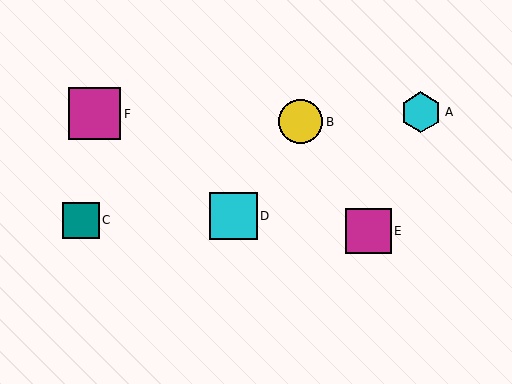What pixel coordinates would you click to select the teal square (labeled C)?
Click at (81, 220) to select the teal square C.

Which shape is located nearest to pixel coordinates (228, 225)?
The cyan square (labeled D) at (233, 216) is nearest to that location.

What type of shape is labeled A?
Shape A is a cyan hexagon.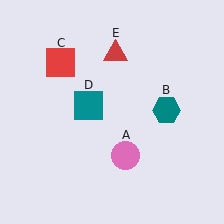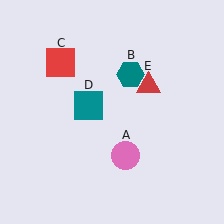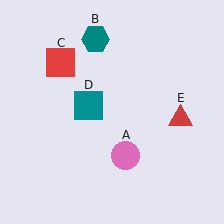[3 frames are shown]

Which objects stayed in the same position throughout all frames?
Pink circle (object A) and red square (object C) and teal square (object D) remained stationary.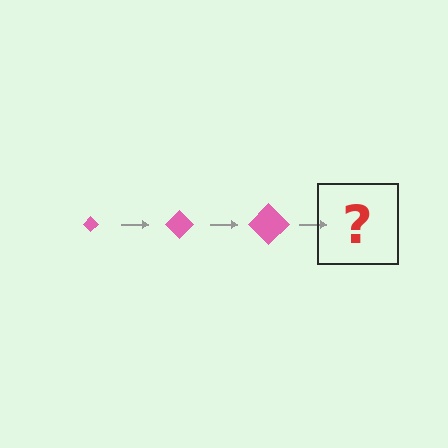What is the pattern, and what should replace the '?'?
The pattern is that the diamond gets progressively larger each step. The '?' should be a pink diamond, larger than the previous one.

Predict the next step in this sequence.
The next step is a pink diamond, larger than the previous one.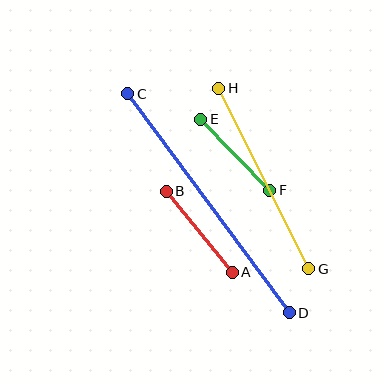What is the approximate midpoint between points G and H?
The midpoint is at approximately (264, 178) pixels.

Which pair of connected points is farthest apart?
Points C and D are farthest apart.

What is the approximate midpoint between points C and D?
The midpoint is at approximately (209, 203) pixels.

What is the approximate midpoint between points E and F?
The midpoint is at approximately (235, 155) pixels.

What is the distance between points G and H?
The distance is approximately 201 pixels.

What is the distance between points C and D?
The distance is approximately 272 pixels.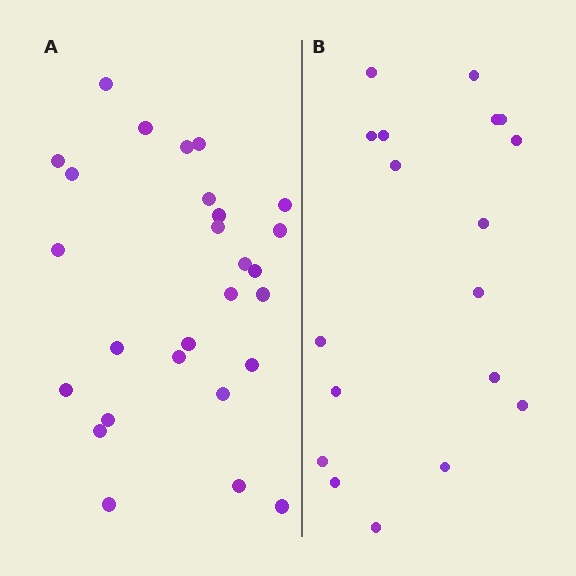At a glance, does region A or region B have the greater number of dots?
Region A (the left region) has more dots.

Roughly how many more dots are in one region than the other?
Region A has roughly 8 or so more dots than region B.